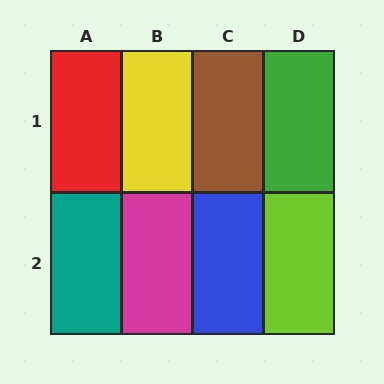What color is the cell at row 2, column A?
Teal.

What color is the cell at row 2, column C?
Blue.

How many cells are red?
1 cell is red.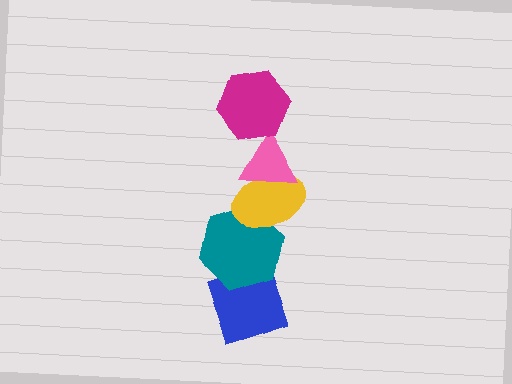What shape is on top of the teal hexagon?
The yellow ellipse is on top of the teal hexagon.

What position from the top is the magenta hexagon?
The magenta hexagon is 1st from the top.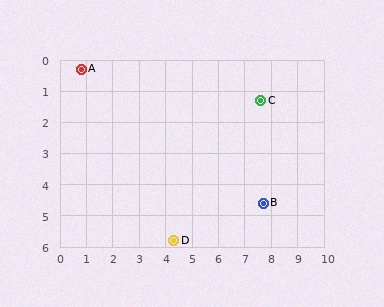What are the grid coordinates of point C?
Point C is at approximately (7.6, 1.3).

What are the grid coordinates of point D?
Point D is at approximately (4.3, 5.8).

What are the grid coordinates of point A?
Point A is at approximately (0.8, 0.3).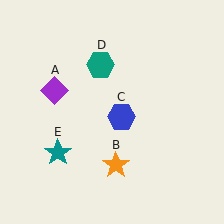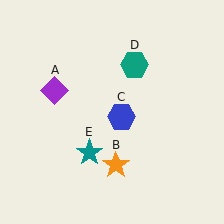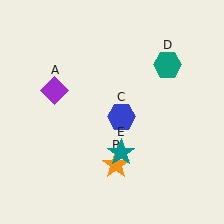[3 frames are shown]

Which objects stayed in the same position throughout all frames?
Purple diamond (object A) and orange star (object B) and blue hexagon (object C) remained stationary.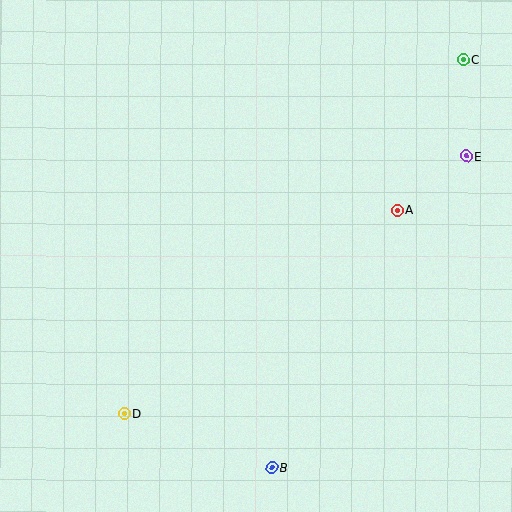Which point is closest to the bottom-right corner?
Point B is closest to the bottom-right corner.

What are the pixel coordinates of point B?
Point B is at (272, 468).